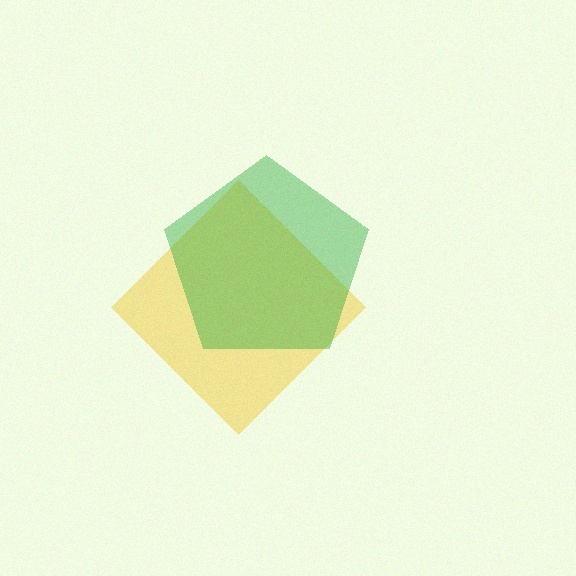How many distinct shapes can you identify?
There are 2 distinct shapes: a yellow diamond, a green pentagon.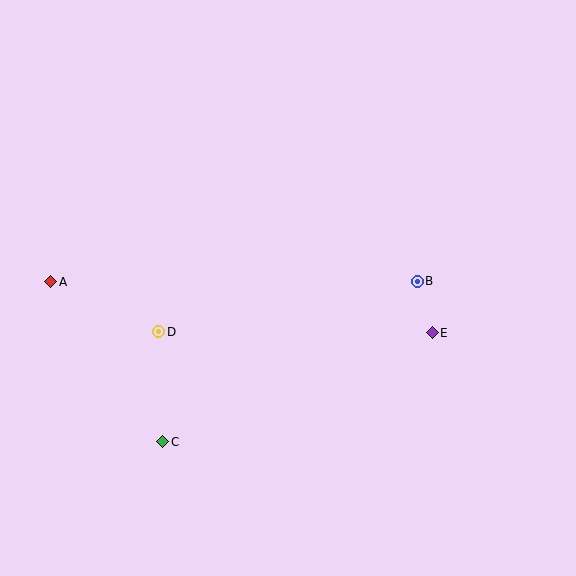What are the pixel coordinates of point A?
Point A is at (51, 282).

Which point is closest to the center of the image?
Point B at (417, 281) is closest to the center.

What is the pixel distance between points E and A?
The distance between E and A is 385 pixels.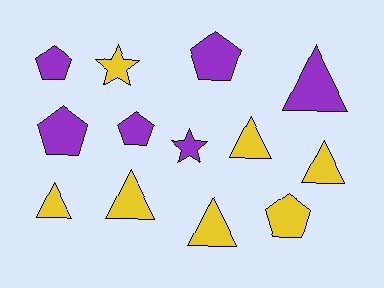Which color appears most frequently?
Yellow, with 7 objects.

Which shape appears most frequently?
Triangle, with 6 objects.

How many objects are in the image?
There are 13 objects.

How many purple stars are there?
There is 1 purple star.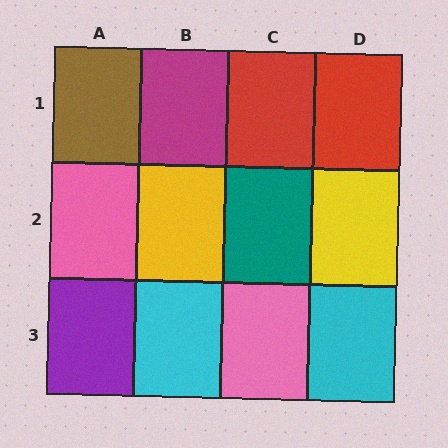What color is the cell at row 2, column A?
Pink.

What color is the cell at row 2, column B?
Yellow.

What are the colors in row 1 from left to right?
Brown, magenta, red, red.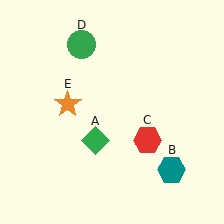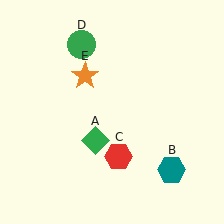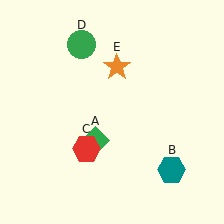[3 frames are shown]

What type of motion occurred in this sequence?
The red hexagon (object C), orange star (object E) rotated clockwise around the center of the scene.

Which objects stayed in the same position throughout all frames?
Green diamond (object A) and teal hexagon (object B) and green circle (object D) remained stationary.